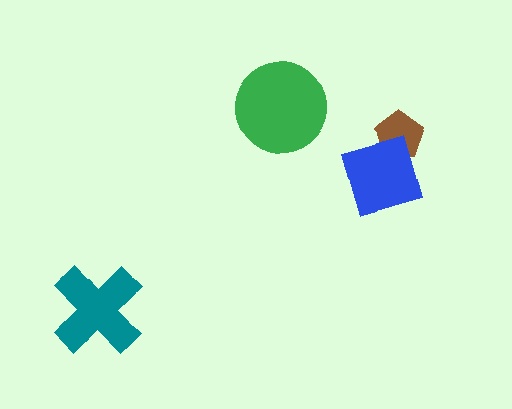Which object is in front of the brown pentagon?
The blue diamond is in front of the brown pentagon.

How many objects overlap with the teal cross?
0 objects overlap with the teal cross.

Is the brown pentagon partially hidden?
Yes, it is partially covered by another shape.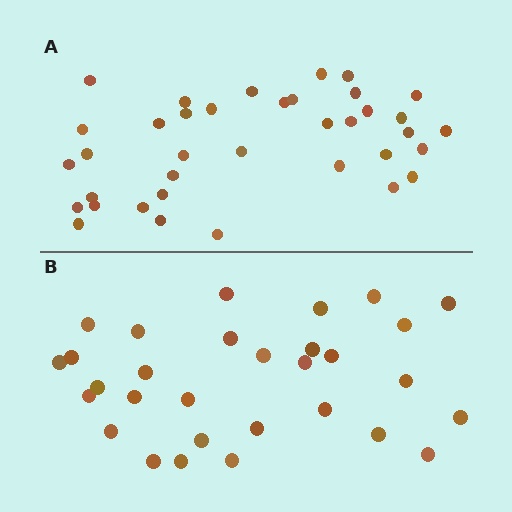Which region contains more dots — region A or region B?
Region A (the top region) has more dots.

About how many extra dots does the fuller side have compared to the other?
Region A has roughly 8 or so more dots than region B.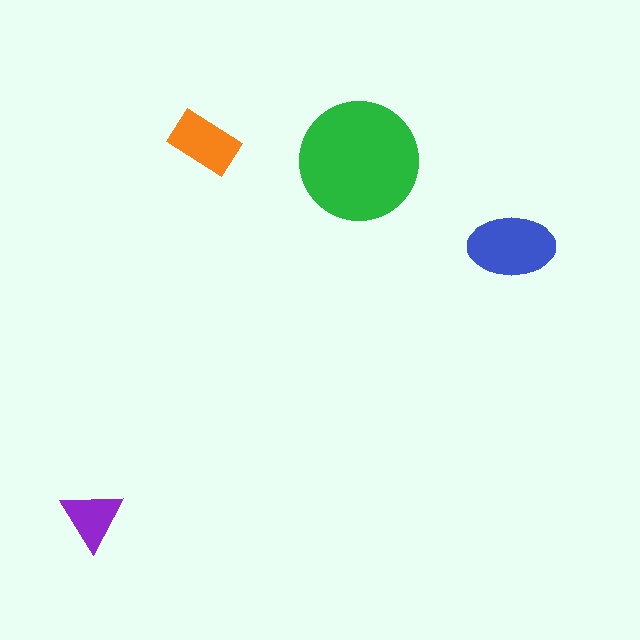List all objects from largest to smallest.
The green circle, the blue ellipse, the orange rectangle, the purple triangle.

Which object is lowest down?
The purple triangle is bottommost.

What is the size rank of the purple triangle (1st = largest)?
4th.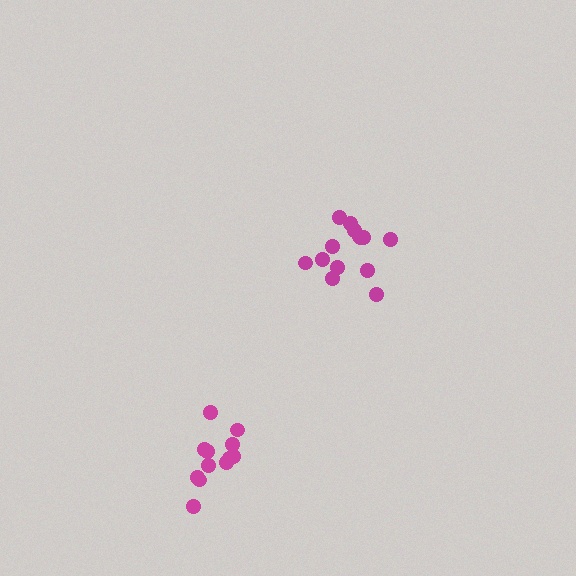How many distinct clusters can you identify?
There are 2 distinct clusters.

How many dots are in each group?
Group 1: 14 dots, Group 2: 12 dots (26 total).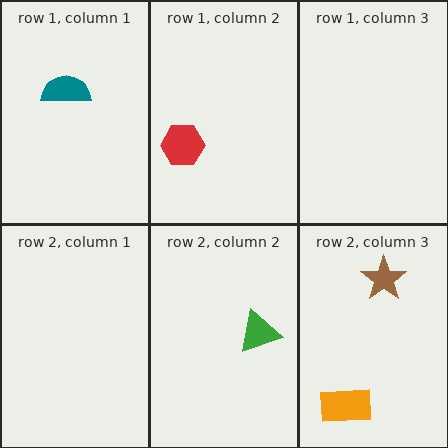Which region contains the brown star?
The row 2, column 3 region.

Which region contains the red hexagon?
The row 1, column 2 region.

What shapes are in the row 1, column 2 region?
The red hexagon.